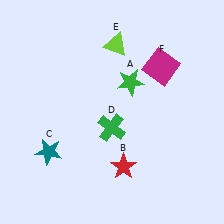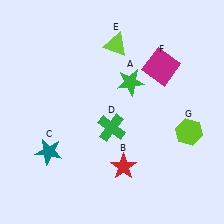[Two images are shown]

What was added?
A lime hexagon (G) was added in Image 2.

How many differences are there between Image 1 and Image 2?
There is 1 difference between the two images.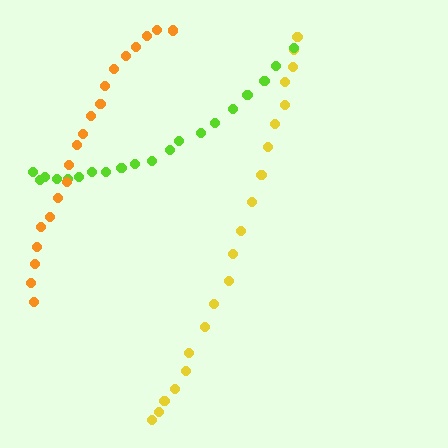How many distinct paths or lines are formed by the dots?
There are 3 distinct paths.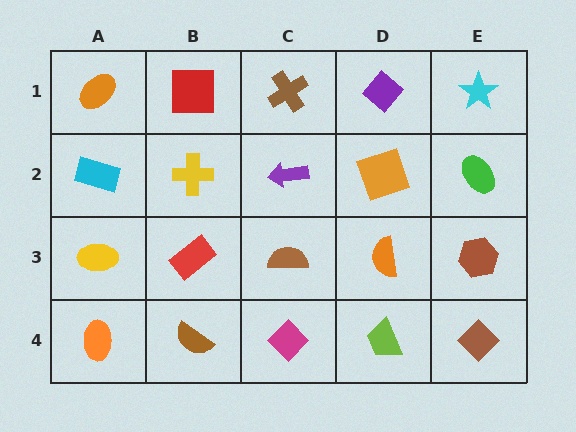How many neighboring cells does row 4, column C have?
3.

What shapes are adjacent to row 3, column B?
A yellow cross (row 2, column B), a brown semicircle (row 4, column B), a yellow ellipse (row 3, column A), a brown semicircle (row 3, column C).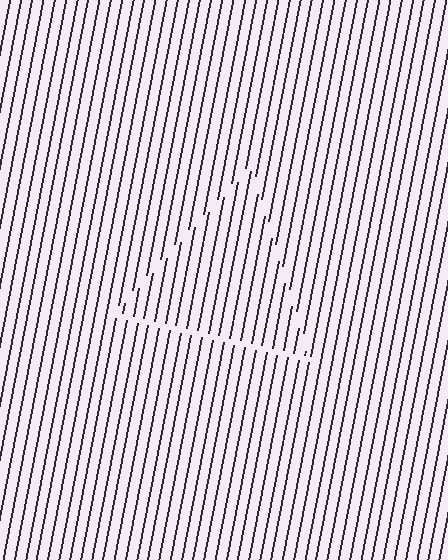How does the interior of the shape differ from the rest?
The interior of the shape contains the same grating, shifted by half a period — the contour is defined by the phase discontinuity where line-ends from the inner and outer gratings abut.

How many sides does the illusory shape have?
3 sides — the line-ends trace a triangle.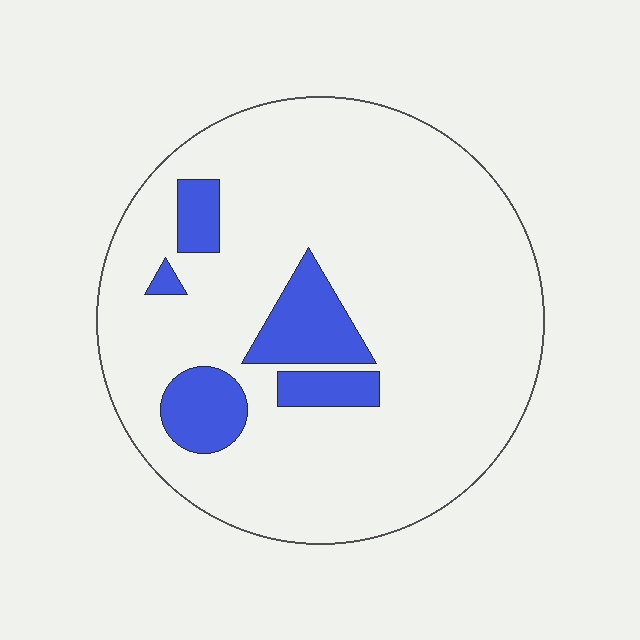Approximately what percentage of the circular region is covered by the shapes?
Approximately 15%.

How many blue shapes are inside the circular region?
5.